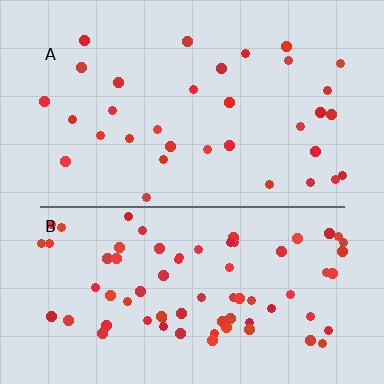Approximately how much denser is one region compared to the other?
Approximately 2.2× — region B over region A.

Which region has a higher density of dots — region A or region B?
B (the bottom).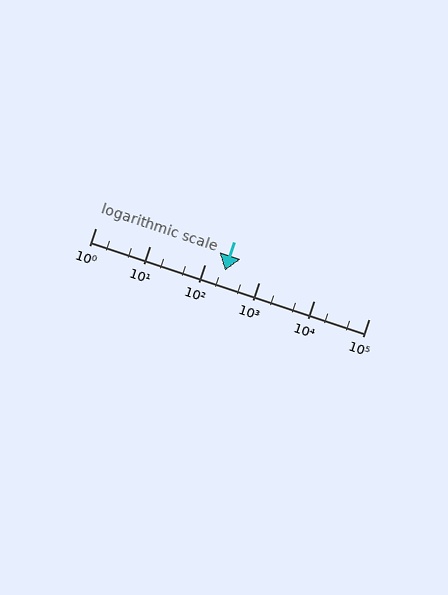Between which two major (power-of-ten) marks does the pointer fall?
The pointer is between 100 and 1000.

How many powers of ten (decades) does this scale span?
The scale spans 5 decades, from 1 to 100000.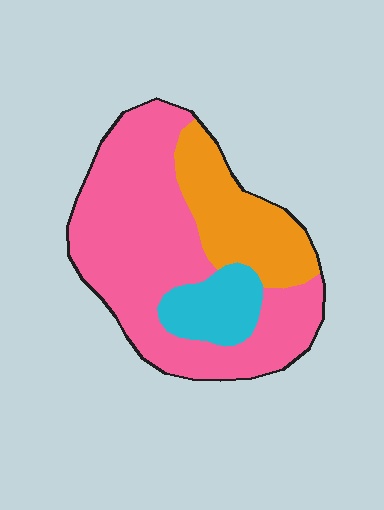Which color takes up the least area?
Cyan, at roughly 15%.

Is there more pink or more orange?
Pink.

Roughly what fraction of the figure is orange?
Orange covers roughly 25% of the figure.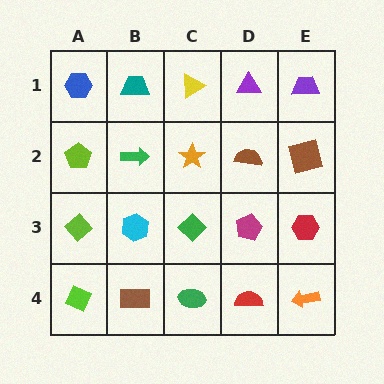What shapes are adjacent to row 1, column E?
A brown square (row 2, column E), a purple triangle (row 1, column D).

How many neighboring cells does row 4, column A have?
2.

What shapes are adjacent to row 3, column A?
A lime pentagon (row 2, column A), a lime diamond (row 4, column A), a cyan hexagon (row 3, column B).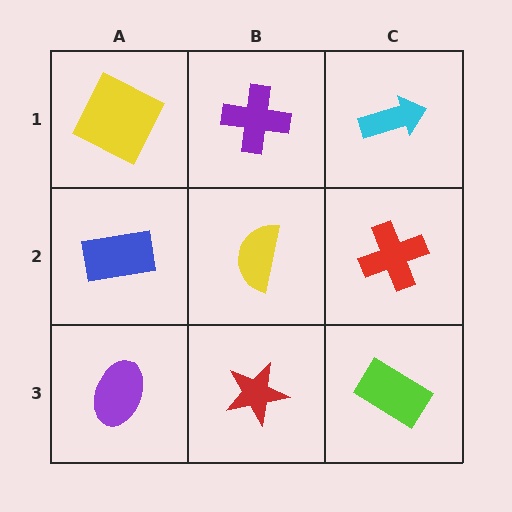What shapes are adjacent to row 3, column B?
A yellow semicircle (row 2, column B), a purple ellipse (row 3, column A), a lime rectangle (row 3, column C).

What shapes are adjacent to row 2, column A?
A yellow square (row 1, column A), a purple ellipse (row 3, column A), a yellow semicircle (row 2, column B).